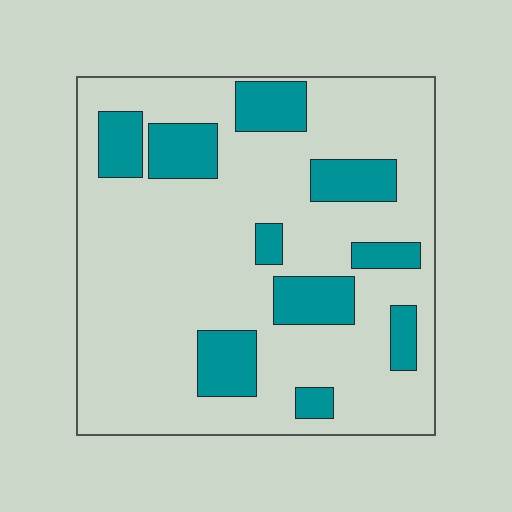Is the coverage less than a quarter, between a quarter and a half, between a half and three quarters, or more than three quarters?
Less than a quarter.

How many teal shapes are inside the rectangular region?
10.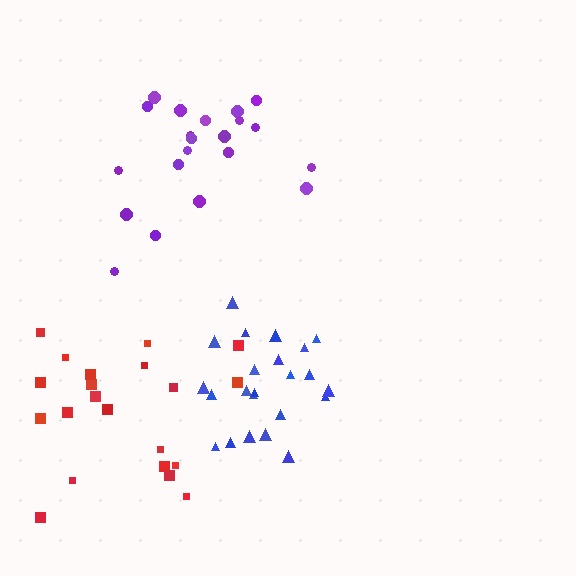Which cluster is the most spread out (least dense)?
Red.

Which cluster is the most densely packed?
Blue.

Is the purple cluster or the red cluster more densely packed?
Purple.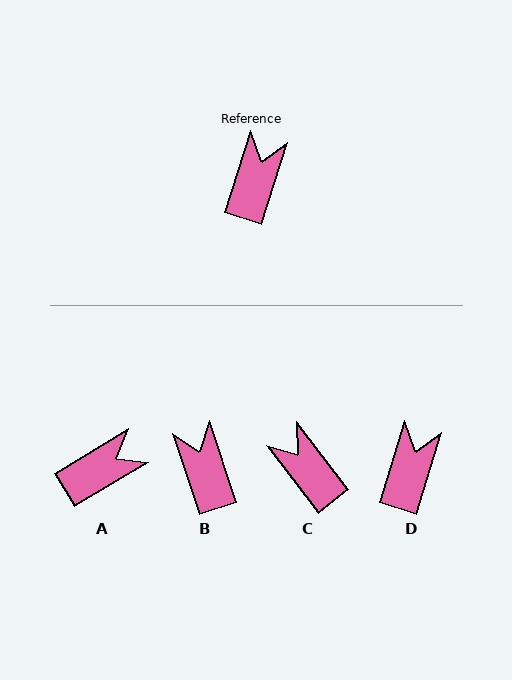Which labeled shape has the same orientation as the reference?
D.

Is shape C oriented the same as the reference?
No, it is off by about 55 degrees.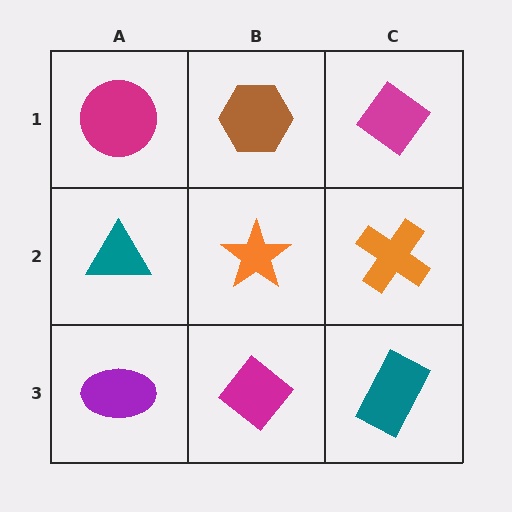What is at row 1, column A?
A magenta circle.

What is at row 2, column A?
A teal triangle.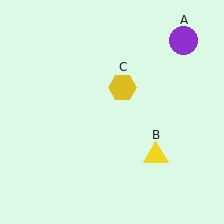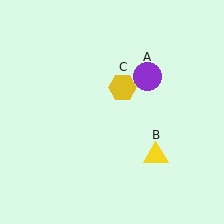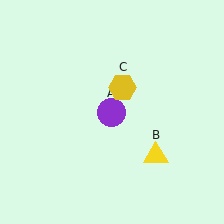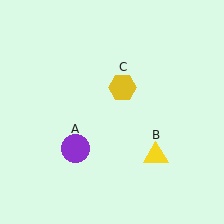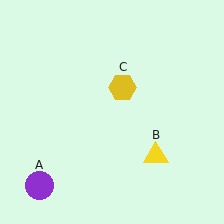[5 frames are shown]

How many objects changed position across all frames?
1 object changed position: purple circle (object A).